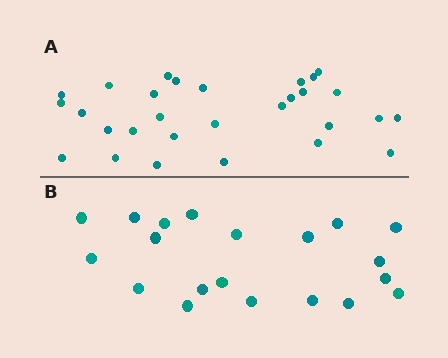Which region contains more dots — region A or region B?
Region A (the top region) has more dots.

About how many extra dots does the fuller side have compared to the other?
Region A has roughly 8 or so more dots than region B.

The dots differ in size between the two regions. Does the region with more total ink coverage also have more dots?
No. Region B has more total ink coverage because its dots are larger, but region A actually contains more individual dots. Total area can be misleading — the number of items is what matters here.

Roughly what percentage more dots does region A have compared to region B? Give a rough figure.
About 45% more.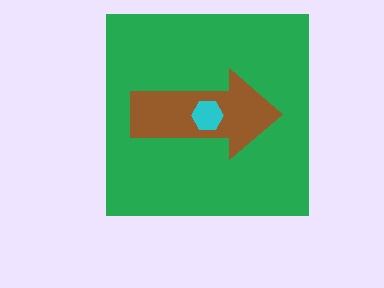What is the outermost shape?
The green square.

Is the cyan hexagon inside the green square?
Yes.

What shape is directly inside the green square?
The brown arrow.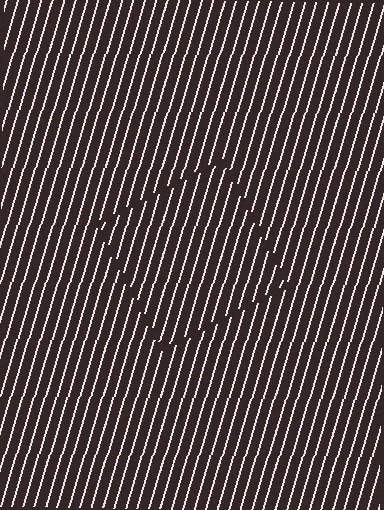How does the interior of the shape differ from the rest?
The interior of the shape contains the same grating, shifted by half a period — the contour is defined by the phase discontinuity where line-ends from the inner and outer gratings abut.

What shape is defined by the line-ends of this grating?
An illusory square. The interior of the shape contains the same grating, shifted by half a period — the contour is defined by the phase discontinuity where line-ends from the inner and outer gratings abut.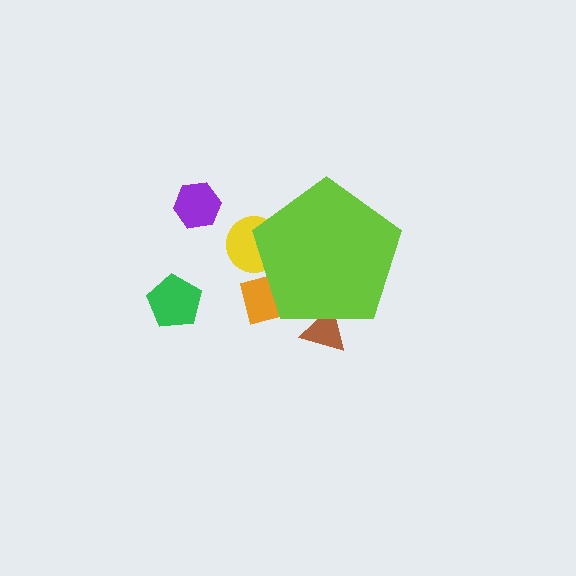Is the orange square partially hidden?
Yes, the orange square is partially hidden behind the lime pentagon.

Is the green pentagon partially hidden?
No, the green pentagon is fully visible.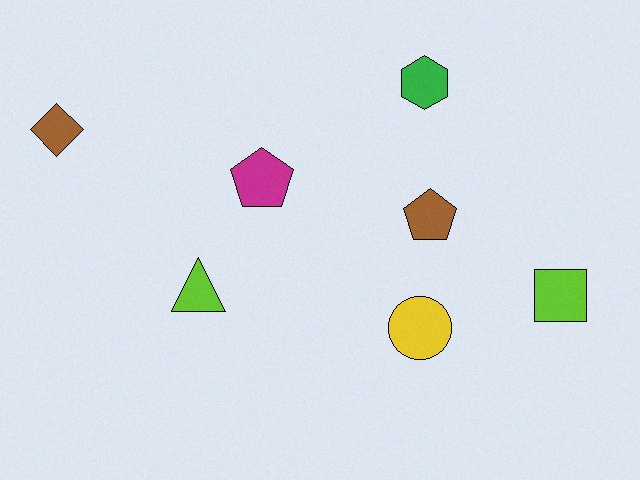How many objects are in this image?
There are 7 objects.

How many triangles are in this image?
There is 1 triangle.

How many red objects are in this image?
There are no red objects.